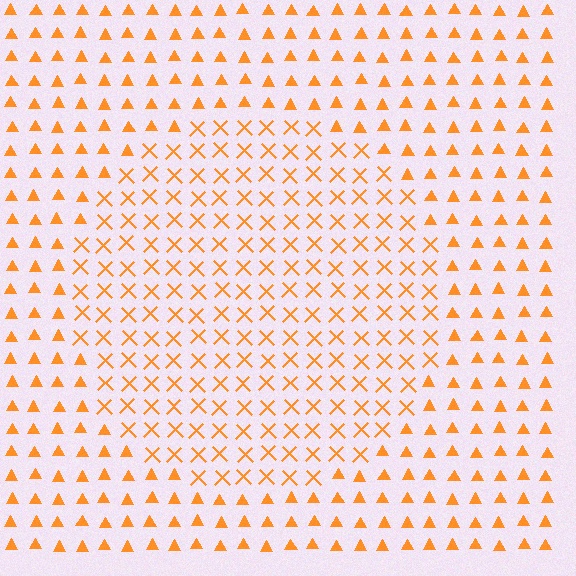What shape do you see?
I see a circle.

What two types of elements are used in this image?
The image uses X marks inside the circle region and triangles outside it.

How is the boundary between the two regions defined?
The boundary is defined by a change in element shape: X marks inside vs. triangles outside. All elements share the same color and spacing.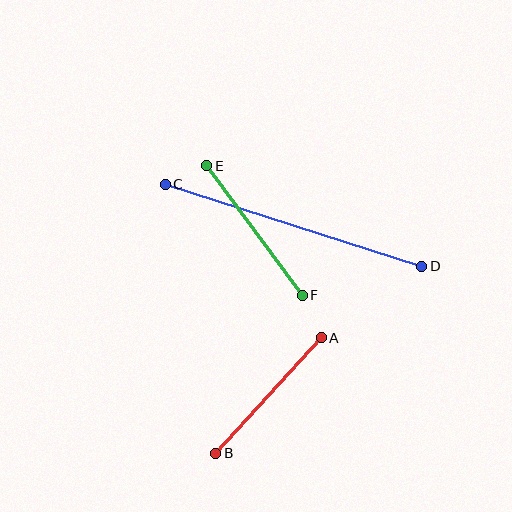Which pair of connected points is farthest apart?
Points C and D are farthest apart.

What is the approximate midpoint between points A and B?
The midpoint is at approximately (269, 396) pixels.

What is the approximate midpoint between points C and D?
The midpoint is at approximately (294, 225) pixels.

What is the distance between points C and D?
The distance is approximately 270 pixels.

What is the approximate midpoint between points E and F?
The midpoint is at approximately (254, 231) pixels.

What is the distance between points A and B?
The distance is approximately 156 pixels.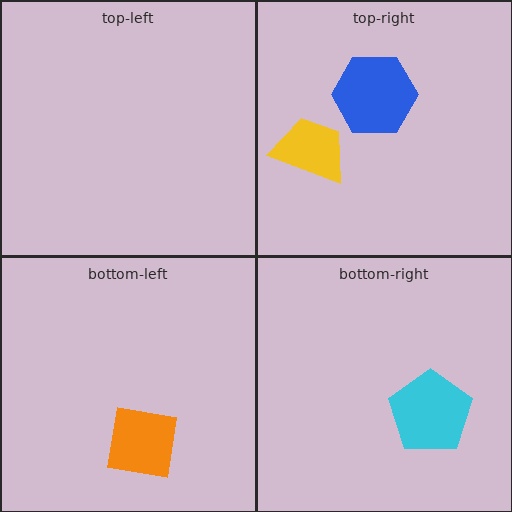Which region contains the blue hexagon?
The top-right region.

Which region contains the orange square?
The bottom-left region.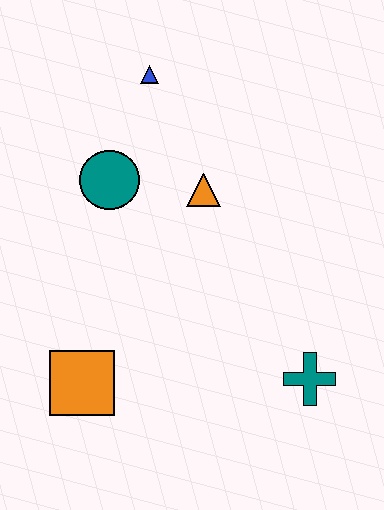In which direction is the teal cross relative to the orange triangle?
The teal cross is below the orange triangle.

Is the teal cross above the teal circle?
No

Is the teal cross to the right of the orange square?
Yes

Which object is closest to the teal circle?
The orange triangle is closest to the teal circle.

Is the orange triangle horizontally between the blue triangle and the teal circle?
No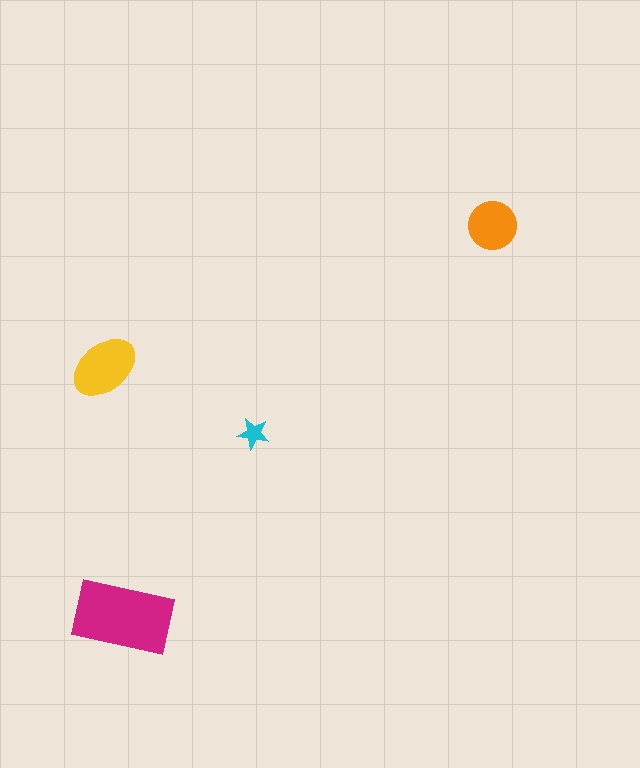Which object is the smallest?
The cyan star.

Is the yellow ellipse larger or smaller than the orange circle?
Larger.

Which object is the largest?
The magenta rectangle.